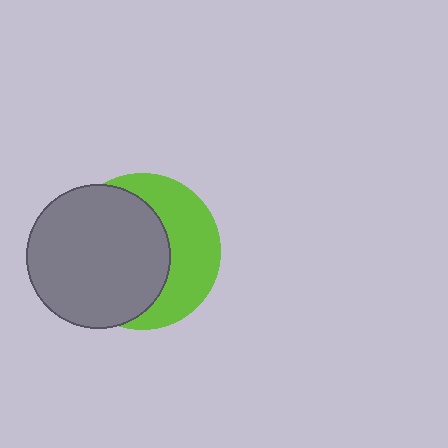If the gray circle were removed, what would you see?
You would see the complete lime circle.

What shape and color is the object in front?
The object in front is a gray circle.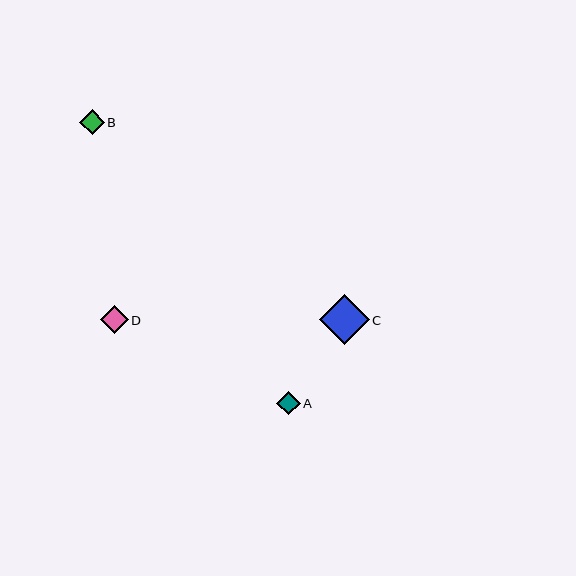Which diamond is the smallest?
Diamond A is the smallest with a size of approximately 23 pixels.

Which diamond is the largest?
Diamond C is the largest with a size of approximately 50 pixels.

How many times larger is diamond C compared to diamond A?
Diamond C is approximately 2.1 times the size of diamond A.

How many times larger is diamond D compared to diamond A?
Diamond D is approximately 1.2 times the size of diamond A.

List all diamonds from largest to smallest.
From largest to smallest: C, D, B, A.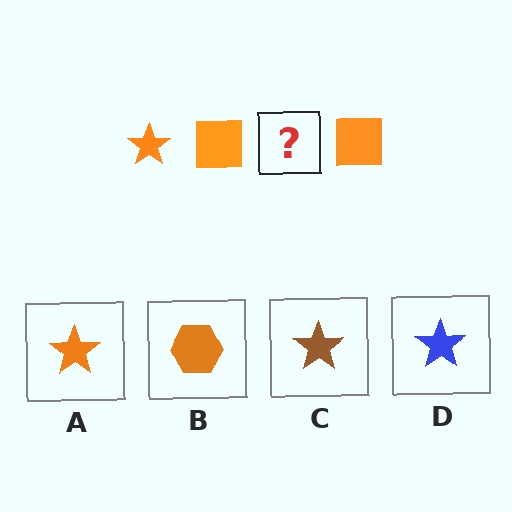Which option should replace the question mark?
Option A.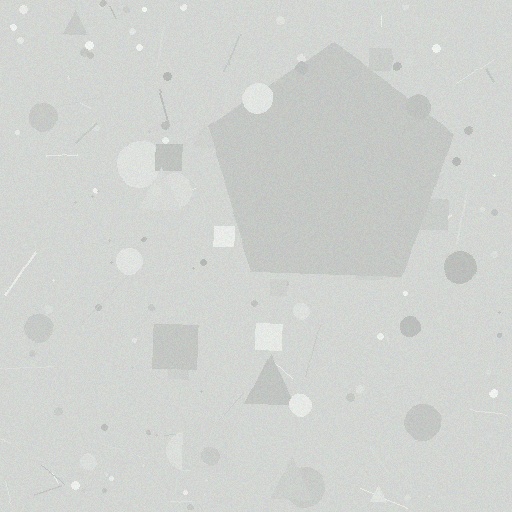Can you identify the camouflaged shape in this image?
The camouflaged shape is a pentagon.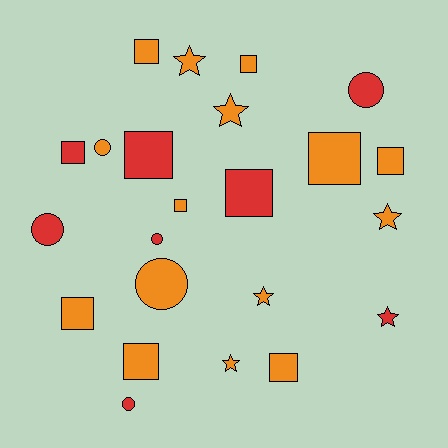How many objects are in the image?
There are 23 objects.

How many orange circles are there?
There are 2 orange circles.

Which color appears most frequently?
Orange, with 15 objects.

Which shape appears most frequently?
Square, with 11 objects.